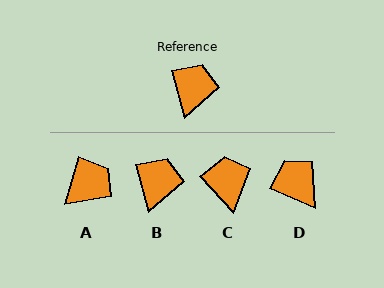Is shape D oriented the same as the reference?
No, it is off by about 51 degrees.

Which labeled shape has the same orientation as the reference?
B.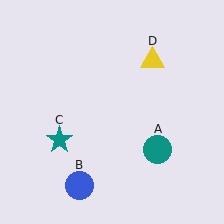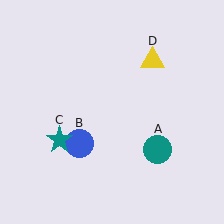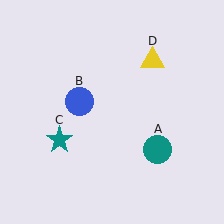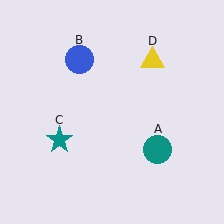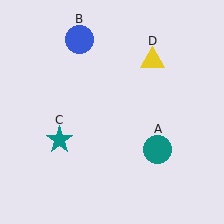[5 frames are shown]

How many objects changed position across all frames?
1 object changed position: blue circle (object B).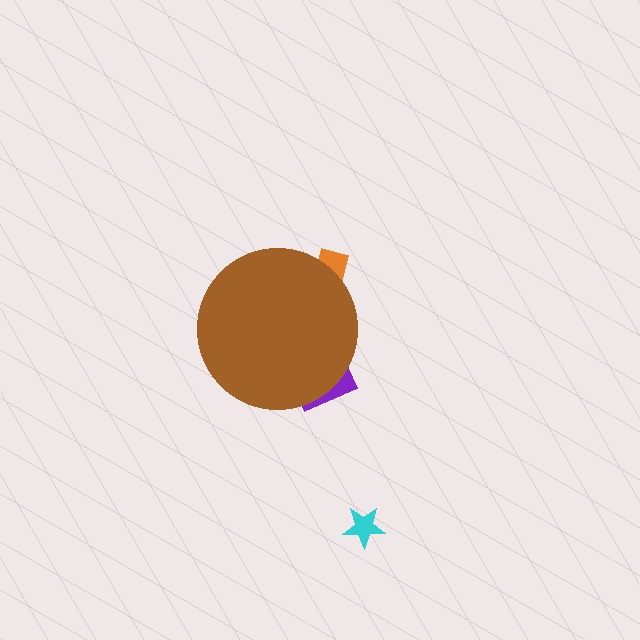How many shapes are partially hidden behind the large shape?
2 shapes are partially hidden.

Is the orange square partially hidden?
Yes, the orange square is partially hidden behind the brown circle.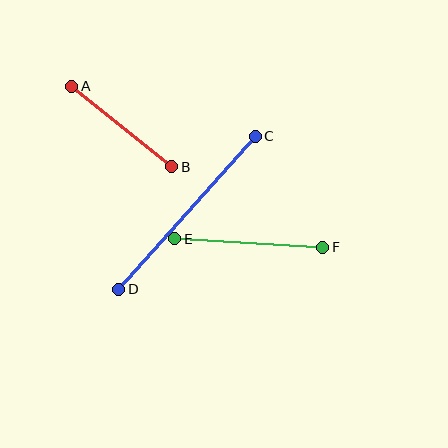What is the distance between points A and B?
The distance is approximately 129 pixels.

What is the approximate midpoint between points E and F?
The midpoint is at approximately (249, 243) pixels.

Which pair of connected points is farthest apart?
Points C and D are farthest apart.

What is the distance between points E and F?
The distance is approximately 148 pixels.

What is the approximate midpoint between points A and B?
The midpoint is at approximately (122, 126) pixels.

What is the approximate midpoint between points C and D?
The midpoint is at approximately (187, 213) pixels.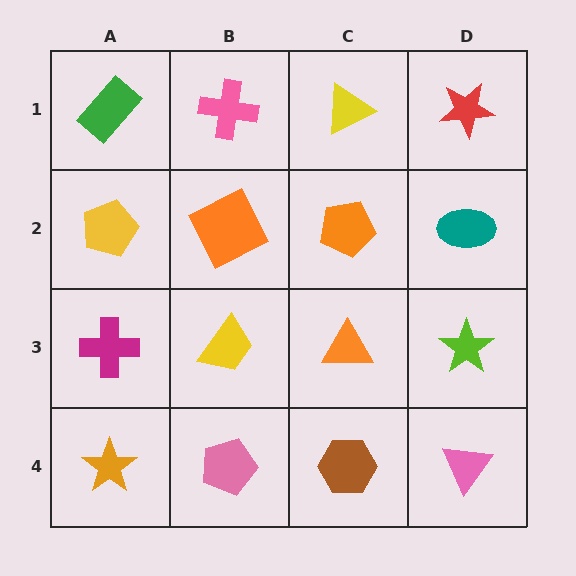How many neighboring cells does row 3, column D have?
3.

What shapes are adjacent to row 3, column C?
An orange pentagon (row 2, column C), a brown hexagon (row 4, column C), a yellow trapezoid (row 3, column B), a lime star (row 3, column D).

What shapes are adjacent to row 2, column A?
A green rectangle (row 1, column A), a magenta cross (row 3, column A), an orange square (row 2, column B).